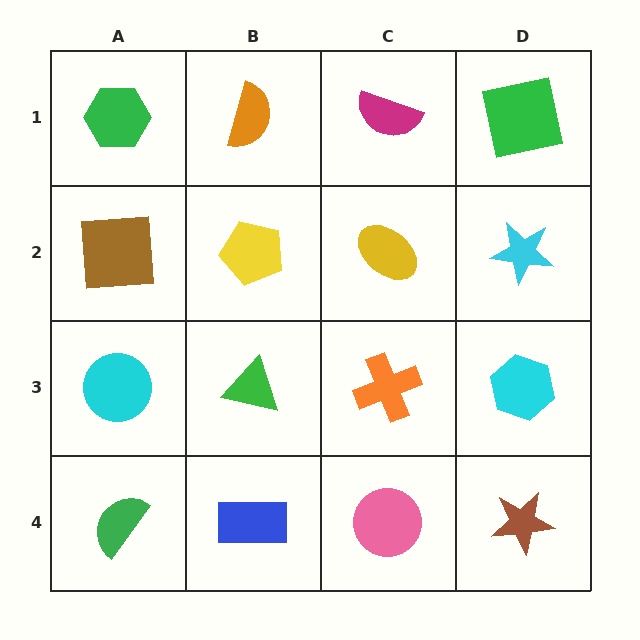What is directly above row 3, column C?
A yellow ellipse.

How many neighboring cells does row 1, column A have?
2.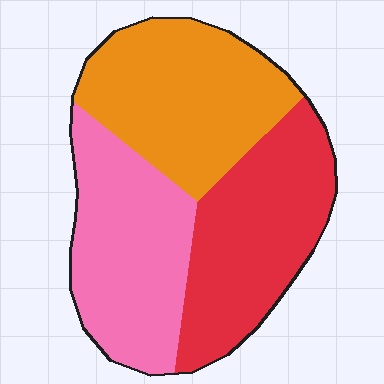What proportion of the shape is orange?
Orange covers about 35% of the shape.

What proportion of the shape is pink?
Pink takes up about one third (1/3) of the shape.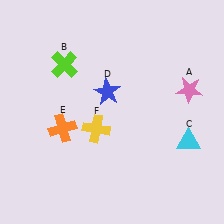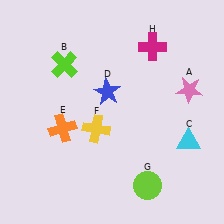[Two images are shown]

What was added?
A lime circle (G), a magenta cross (H) were added in Image 2.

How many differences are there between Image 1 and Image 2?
There are 2 differences between the two images.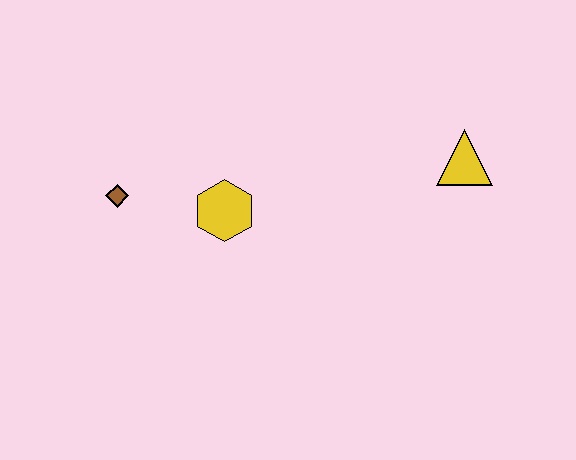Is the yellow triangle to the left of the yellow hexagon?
No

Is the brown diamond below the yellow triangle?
Yes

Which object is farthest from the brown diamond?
The yellow triangle is farthest from the brown diamond.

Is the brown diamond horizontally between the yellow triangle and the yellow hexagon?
No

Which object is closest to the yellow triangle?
The yellow hexagon is closest to the yellow triangle.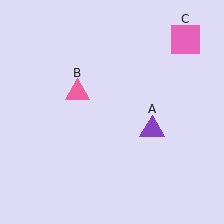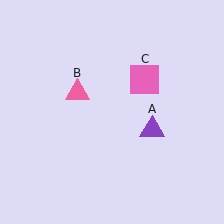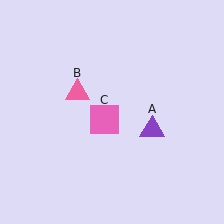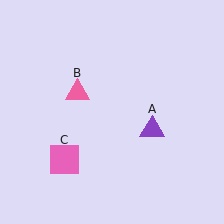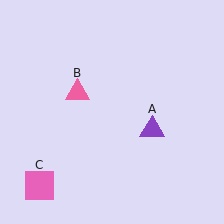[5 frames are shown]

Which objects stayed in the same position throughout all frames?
Purple triangle (object A) and pink triangle (object B) remained stationary.